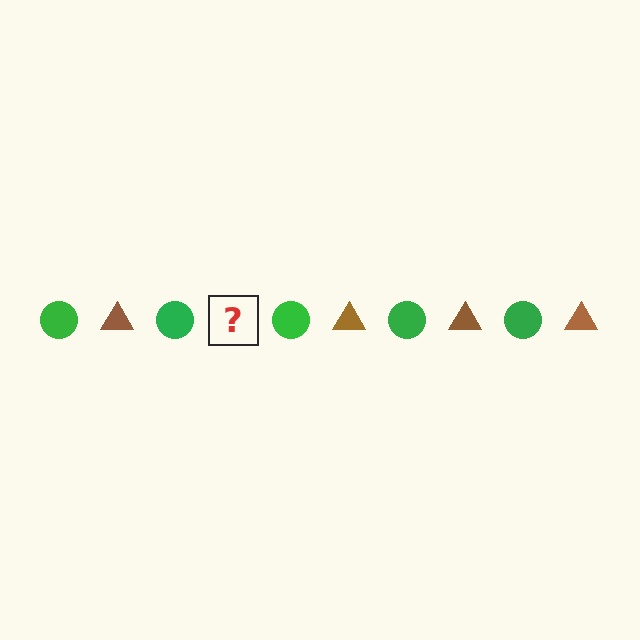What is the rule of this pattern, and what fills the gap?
The rule is that the pattern alternates between green circle and brown triangle. The gap should be filled with a brown triangle.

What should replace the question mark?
The question mark should be replaced with a brown triangle.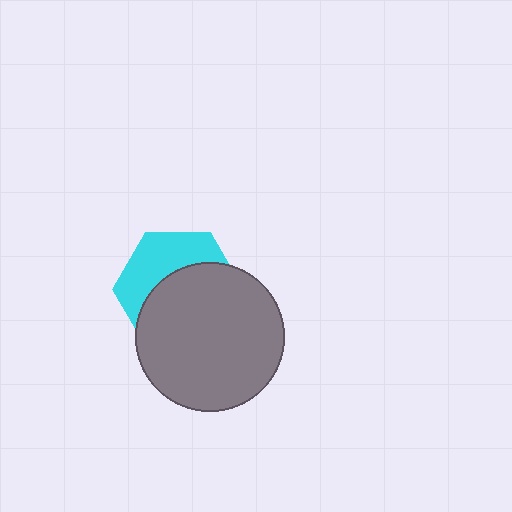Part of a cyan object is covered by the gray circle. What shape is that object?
It is a hexagon.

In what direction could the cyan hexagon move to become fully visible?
The cyan hexagon could move up. That would shift it out from behind the gray circle entirely.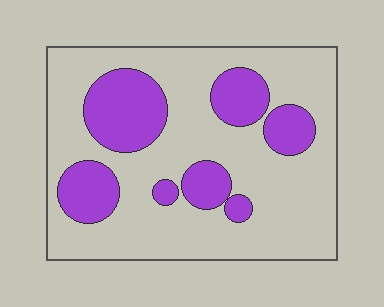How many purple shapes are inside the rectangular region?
7.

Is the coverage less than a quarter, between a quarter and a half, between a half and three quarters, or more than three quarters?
Between a quarter and a half.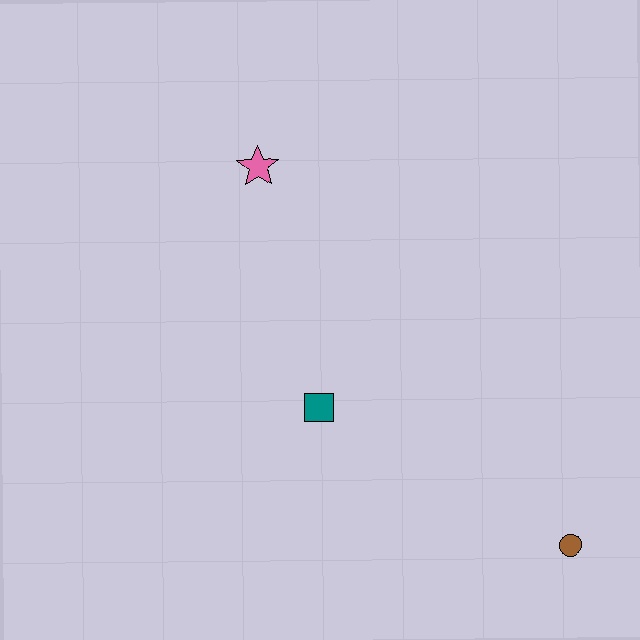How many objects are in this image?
There are 3 objects.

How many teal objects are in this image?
There is 1 teal object.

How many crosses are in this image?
There are no crosses.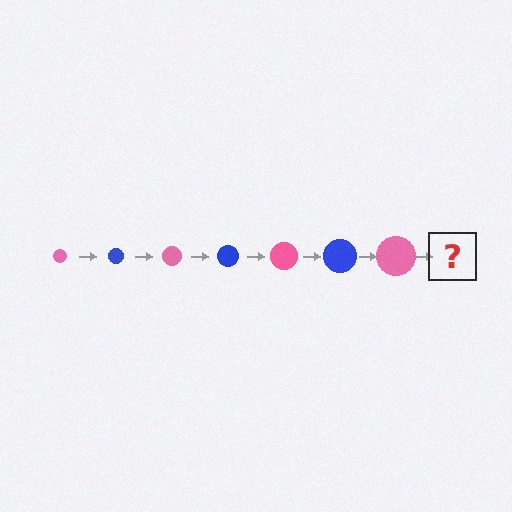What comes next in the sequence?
The next element should be a blue circle, larger than the previous one.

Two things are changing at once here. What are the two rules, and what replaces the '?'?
The two rules are that the circle grows larger each step and the color cycles through pink and blue. The '?' should be a blue circle, larger than the previous one.